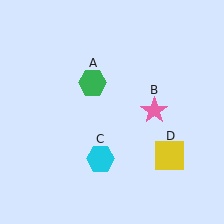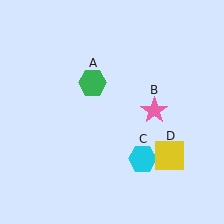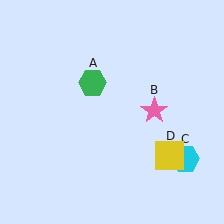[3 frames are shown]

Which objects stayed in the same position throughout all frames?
Green hexagon (object A) and pink star (object B) and yellow square (object D) remained stationary.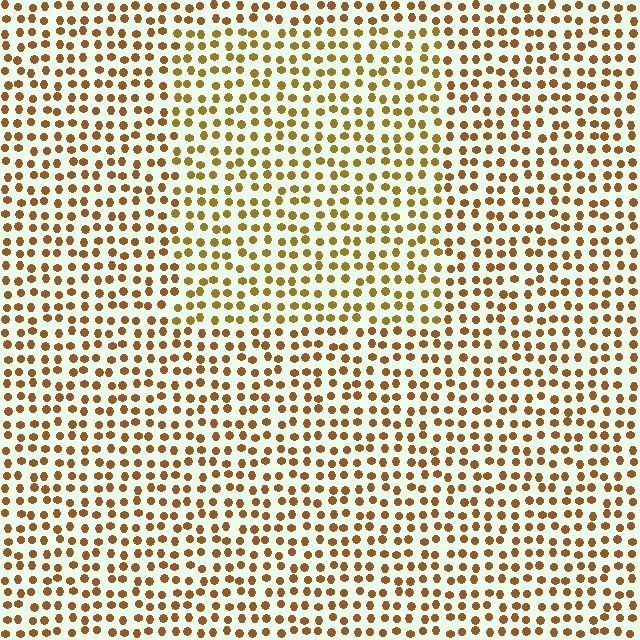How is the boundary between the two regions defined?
The boundary is defined purely by a slight shift in hue (about 20 degrees). Spacing, size, and orientation are identical on both sides.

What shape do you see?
I see a rectangle.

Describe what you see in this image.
The image is filled with small brown elements in a uniform arrangement. A rectangle-shaped region is visible where the elements are tinted to a slightly different hue, forming a subtle color boundary.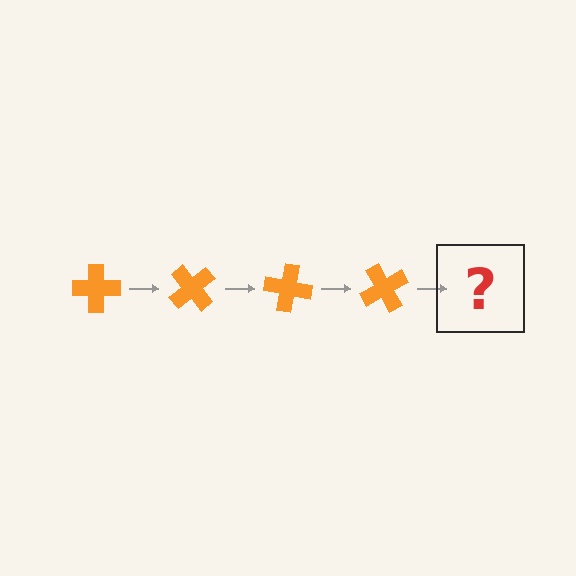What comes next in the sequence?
The next element should be an orange cross rotated 200 degrees.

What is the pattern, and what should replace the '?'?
The pattern is that the cross rotates 50 degrees each step. The '?' should be an orange cross rotated 200 degrees.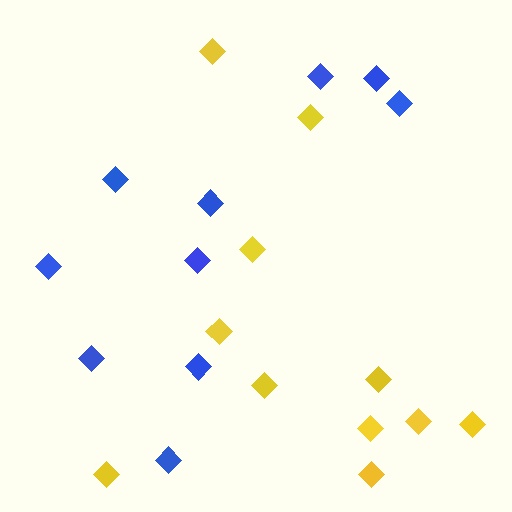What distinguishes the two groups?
There are 2 groups: one group of yellow diamonds (11) and one group of blue diamonds (10).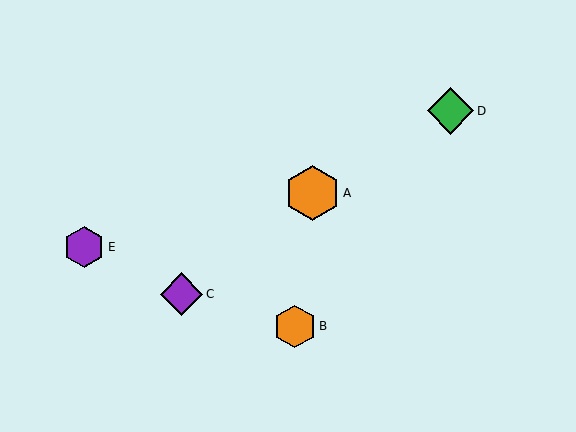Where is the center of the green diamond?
The center of the green diamond is at (451, 111).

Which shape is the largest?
The orange hexagon (labeled A) is the largest.